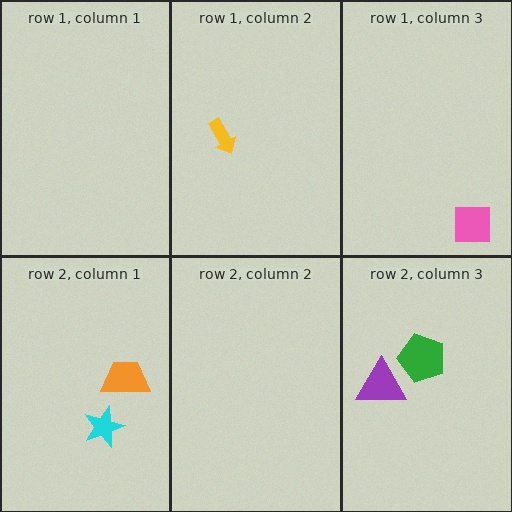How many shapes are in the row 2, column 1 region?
2.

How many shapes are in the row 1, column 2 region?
1.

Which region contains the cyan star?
The row 2, column 1 region.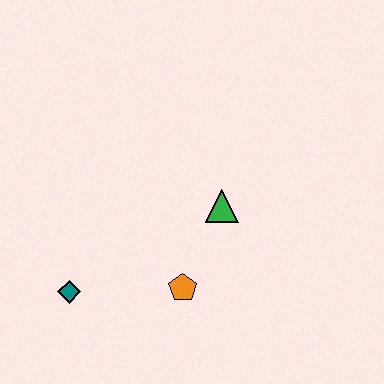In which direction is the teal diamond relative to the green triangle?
The teal diamond is to the left of the green triangle.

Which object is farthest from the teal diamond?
The green triangle is farthest from the teal diamond.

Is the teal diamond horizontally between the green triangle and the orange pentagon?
No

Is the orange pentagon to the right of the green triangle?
No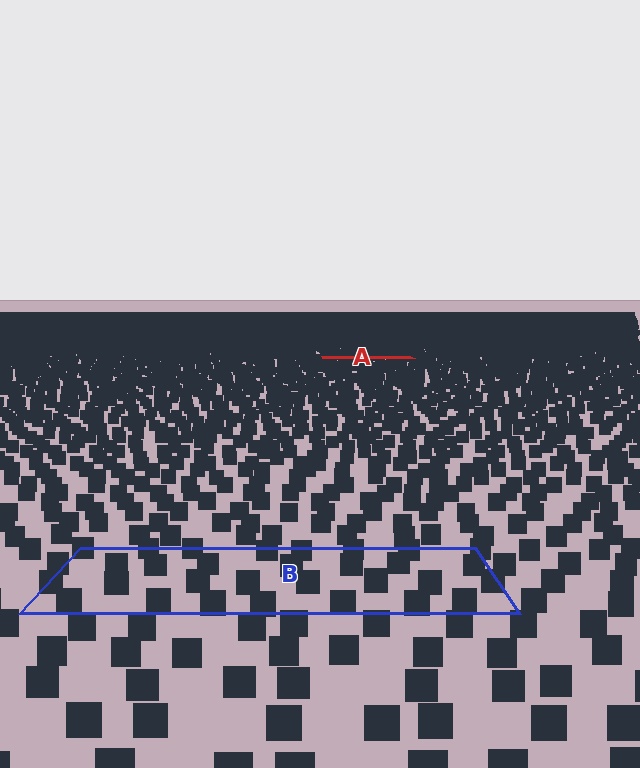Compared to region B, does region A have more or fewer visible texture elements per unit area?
Region A has more texture elements per unit area — they are packed more densely because it is farther away.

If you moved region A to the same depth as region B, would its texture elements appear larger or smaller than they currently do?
They would appear larger. At a closer depth, the same texture elements are projected at a bigger on-screen size.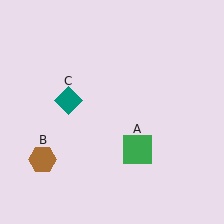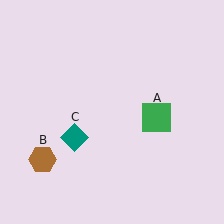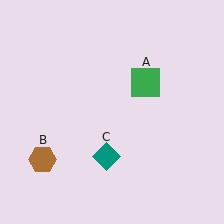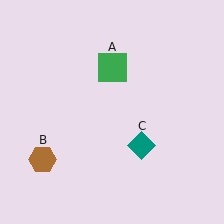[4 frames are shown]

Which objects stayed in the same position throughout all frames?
Brown hexagon (object B) remained stationary.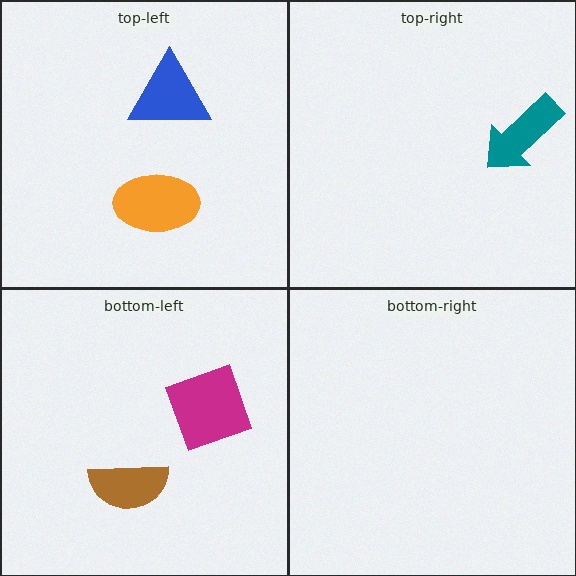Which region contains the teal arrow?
The top-right region.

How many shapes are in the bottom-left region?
2.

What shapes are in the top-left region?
The orange ellipse, the blue triangle.